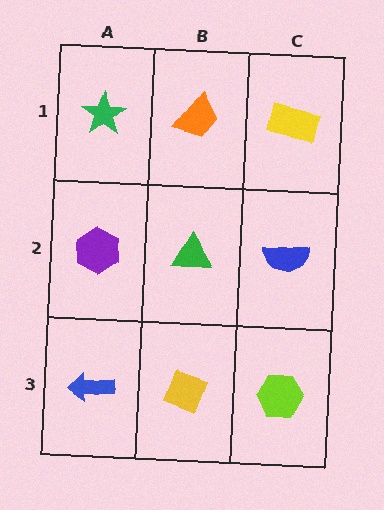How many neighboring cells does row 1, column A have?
2.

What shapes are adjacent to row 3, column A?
A purple hexagon (row 2, column A), a yellow diamond (row 3, column B).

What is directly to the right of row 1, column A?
An orange trapezoid.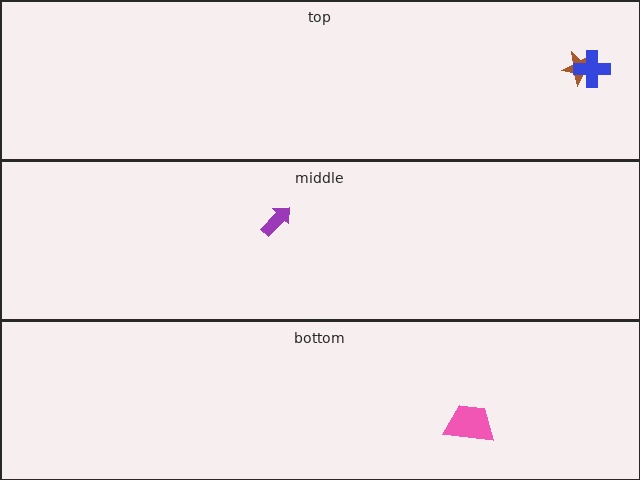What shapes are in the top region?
The brown star, the blue cross.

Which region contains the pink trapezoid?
The bottom region.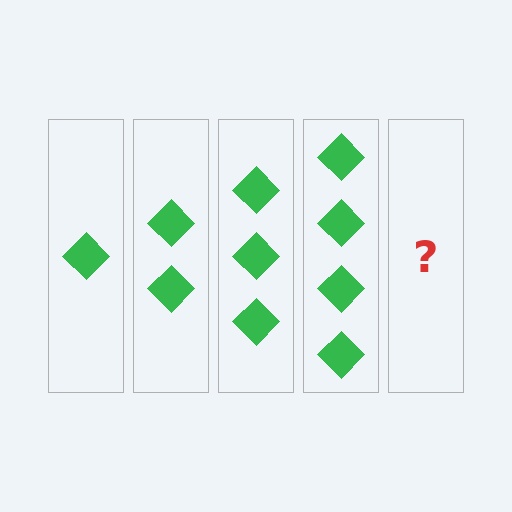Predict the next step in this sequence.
The next step is 5 diamonds.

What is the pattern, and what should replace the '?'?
The pattern is that each step adds one more diamond. The '?' should be 5 diamonds.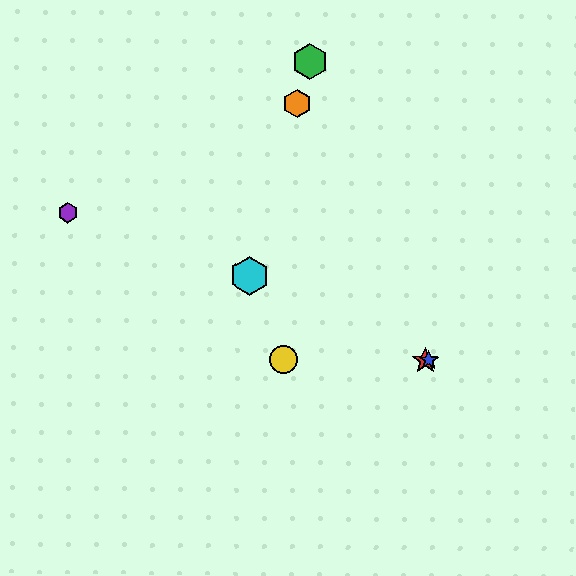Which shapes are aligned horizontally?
The red star, the blue star, the yellow circle are aligned horizontally.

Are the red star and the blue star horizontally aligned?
Yes, both are at y≈361.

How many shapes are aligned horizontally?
3 shapes (the red star, the blue star, the yellow circle) are aligned horizontally.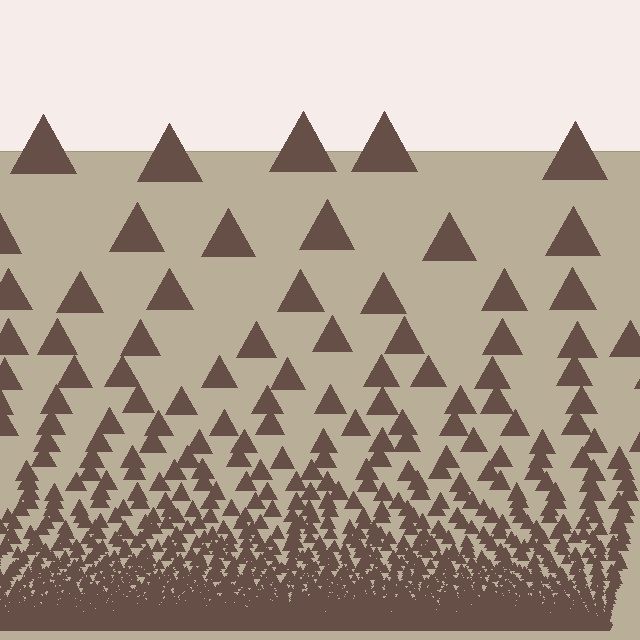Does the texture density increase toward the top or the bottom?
Density increases toward the bottom.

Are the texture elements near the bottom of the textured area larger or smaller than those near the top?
Smaller. The gradient is inverted — elements near the bottom are smaller and denser.